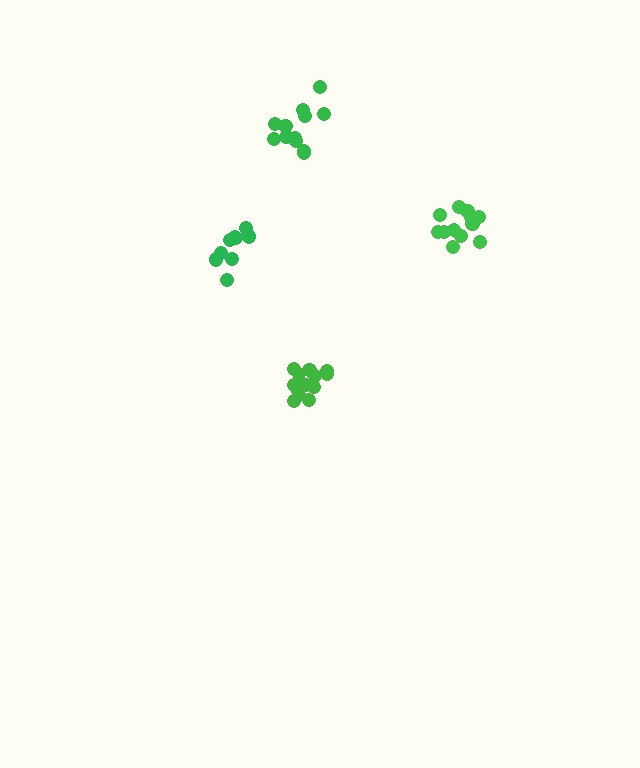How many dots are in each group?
Group 1: 12 dots, Group 2: 9 dots, Group 3: 13 dots, Group 4: 14 dots (48 total).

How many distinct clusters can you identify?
There are 4 distinct clusters.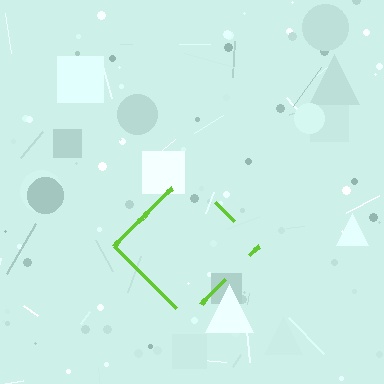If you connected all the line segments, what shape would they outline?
They would outline a diamond.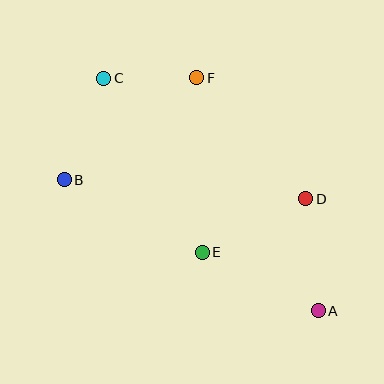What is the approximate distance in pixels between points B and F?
The distance between B and F is approximately 167 pixels.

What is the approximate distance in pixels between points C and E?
The distance between C and E is approximately 200 pixels.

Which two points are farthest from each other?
Points A and C are farthest from each other.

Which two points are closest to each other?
Points C and F are closest to each other.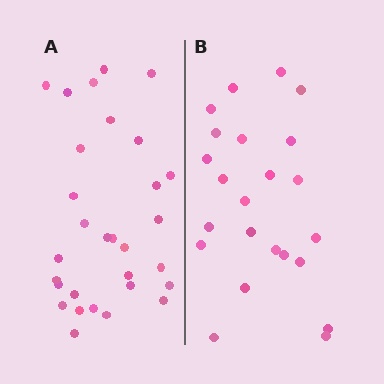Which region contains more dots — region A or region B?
Region A (the left region) has more dots.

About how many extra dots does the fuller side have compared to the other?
Region A has roughly 8 or so more dots than region B.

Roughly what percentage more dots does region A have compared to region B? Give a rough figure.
About 30% more.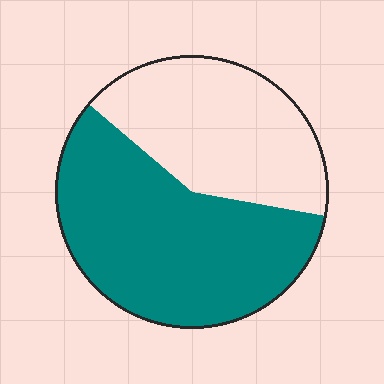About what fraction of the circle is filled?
About three fifths (3/5).